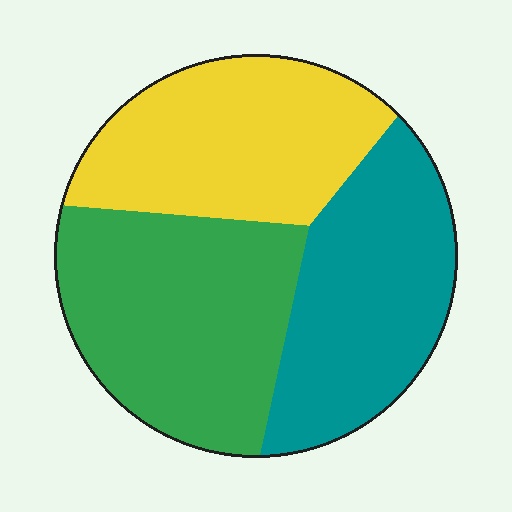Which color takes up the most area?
Green, at roughly 35%.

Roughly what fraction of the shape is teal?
Teal covers 32% of the shape.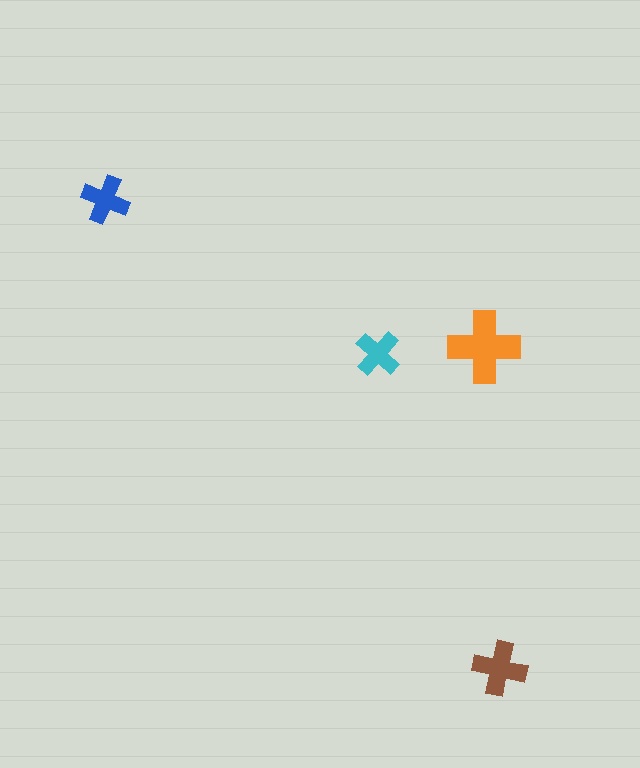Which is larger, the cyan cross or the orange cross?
The orange one.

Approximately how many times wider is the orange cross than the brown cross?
About 1.5 times wider.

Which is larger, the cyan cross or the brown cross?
The brown one.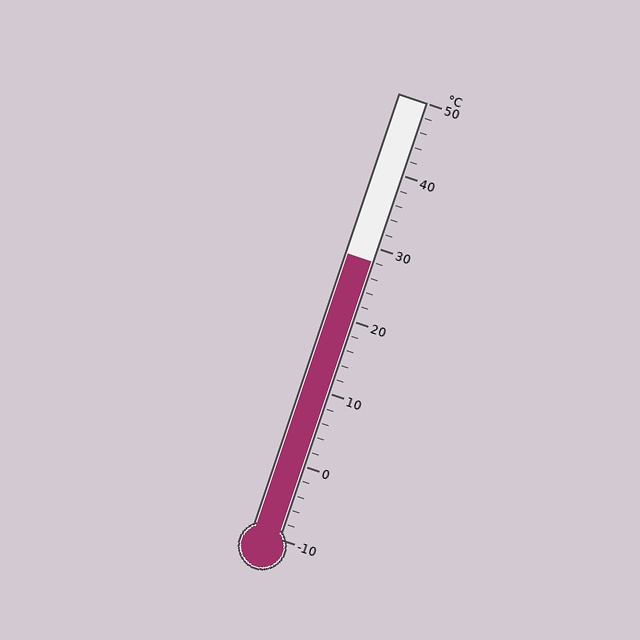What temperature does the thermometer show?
The thermometer shows approximately 28°C.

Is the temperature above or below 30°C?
The temperature is below 30°C.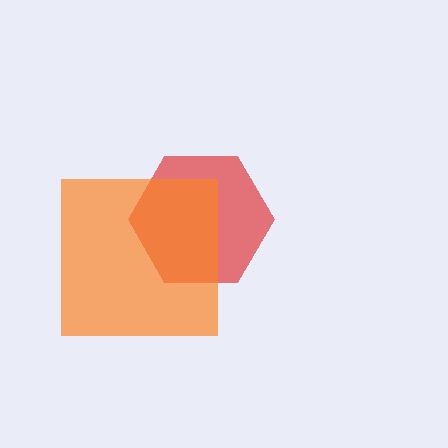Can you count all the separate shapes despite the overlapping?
Yes, there are 2 separate shapes.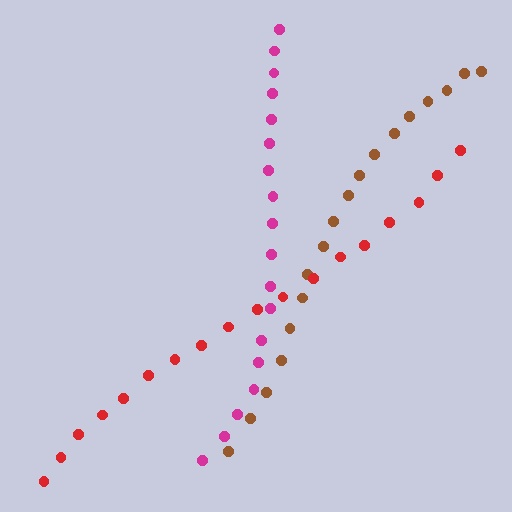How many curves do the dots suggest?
There are 3 distinct paths.